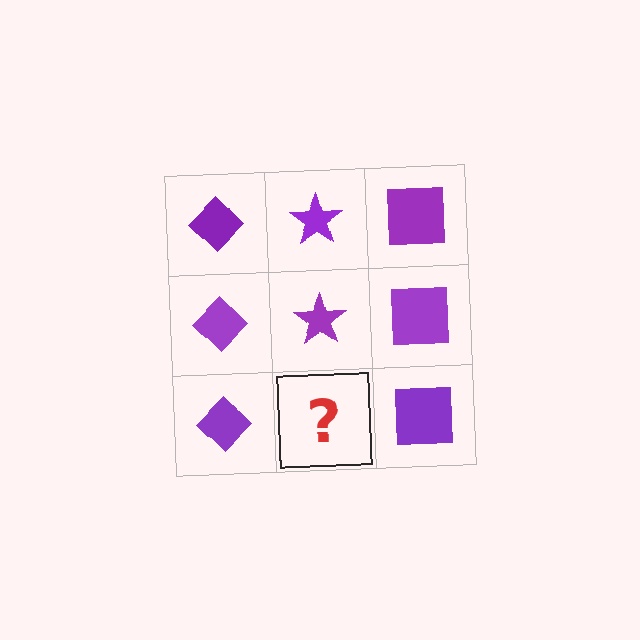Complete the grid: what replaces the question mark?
The question mark should be replaced with a purple star.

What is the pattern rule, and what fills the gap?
The rule is that each column has a consistent shape. The gap should be filled with a purple star.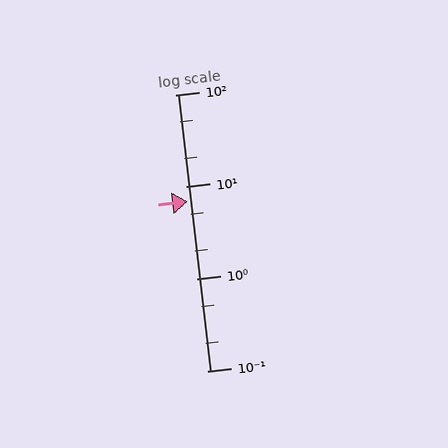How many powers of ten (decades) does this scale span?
The scale spans 3 decades, from 0.1 to 100.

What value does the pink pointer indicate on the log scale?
The pointer indicates approximately 7.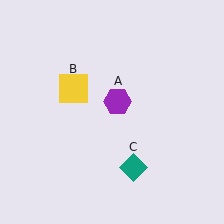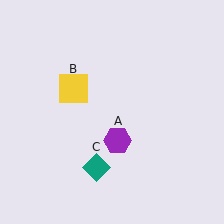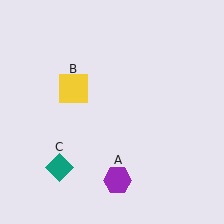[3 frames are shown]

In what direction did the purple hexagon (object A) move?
The purple hexagon (object A) moved down.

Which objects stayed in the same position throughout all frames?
Yellow square (object B) remained stationary.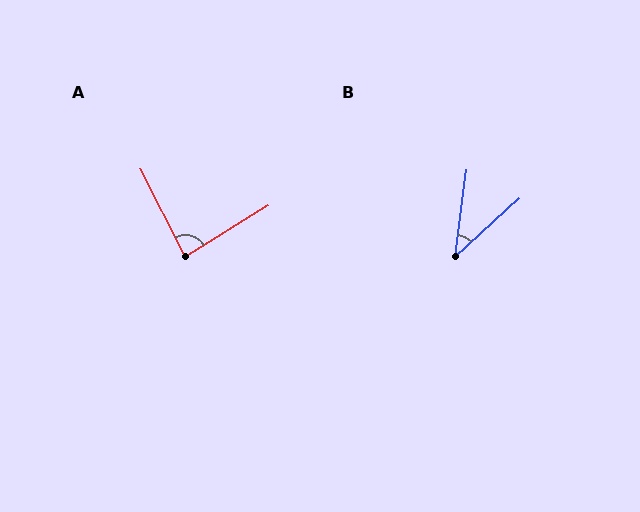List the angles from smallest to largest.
B (40°), A (85°).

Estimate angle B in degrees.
Approximately 40 degrees.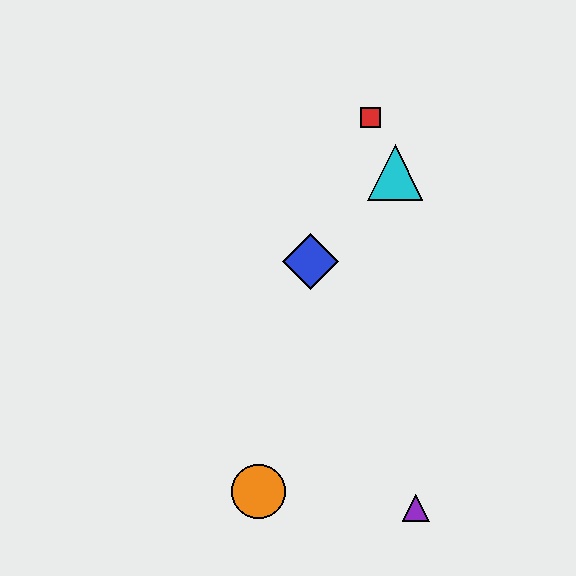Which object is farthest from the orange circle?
The red square is farthest from the orange circle.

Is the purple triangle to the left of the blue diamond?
No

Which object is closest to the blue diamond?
The cyan triangle is closest to the blue diamond.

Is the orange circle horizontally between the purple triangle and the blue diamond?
No